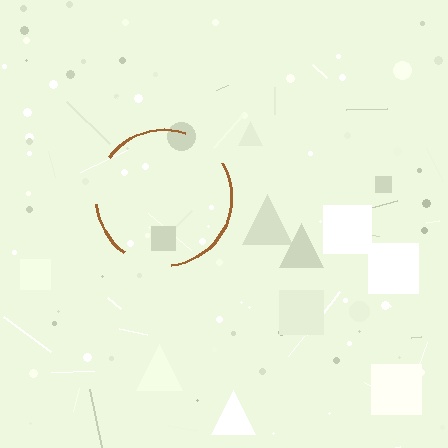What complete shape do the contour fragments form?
The contour fragments form a circle.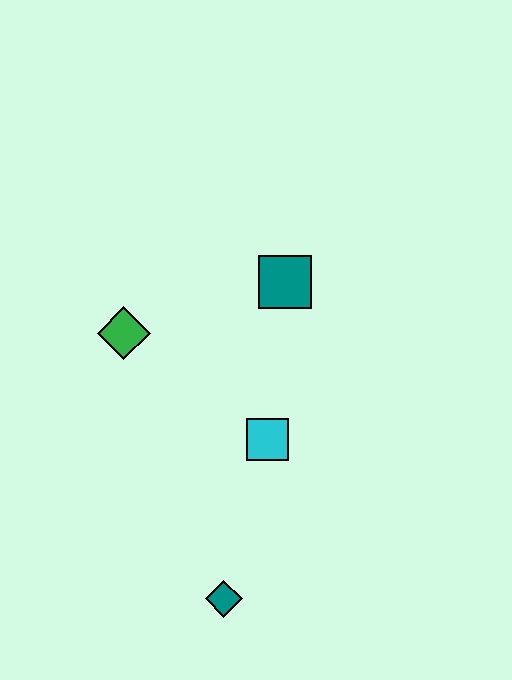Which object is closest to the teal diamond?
The cyan square is closest to the teal diamond.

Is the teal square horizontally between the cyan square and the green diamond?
No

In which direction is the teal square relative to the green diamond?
The teal square is to the right of the green diamond.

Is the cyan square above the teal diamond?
Yes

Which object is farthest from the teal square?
The teal diamond is farthest from the teal square.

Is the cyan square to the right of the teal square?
No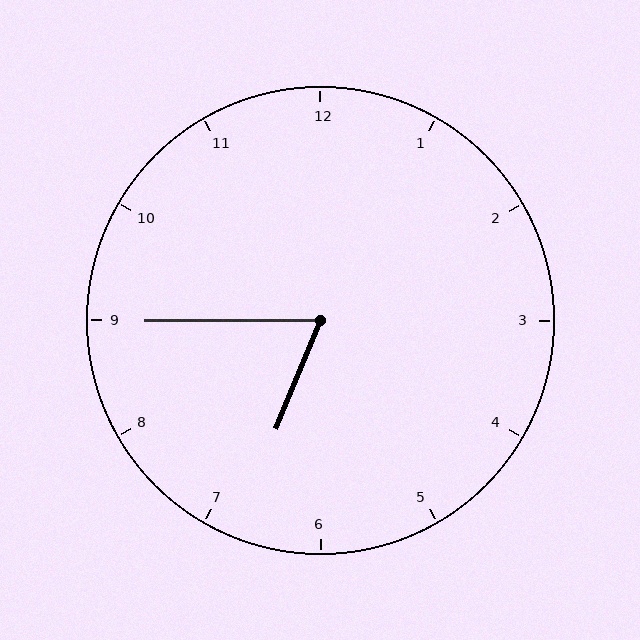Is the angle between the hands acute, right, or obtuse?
It is acute.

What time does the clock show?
6:45.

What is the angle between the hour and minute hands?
Approximately 68 degrees.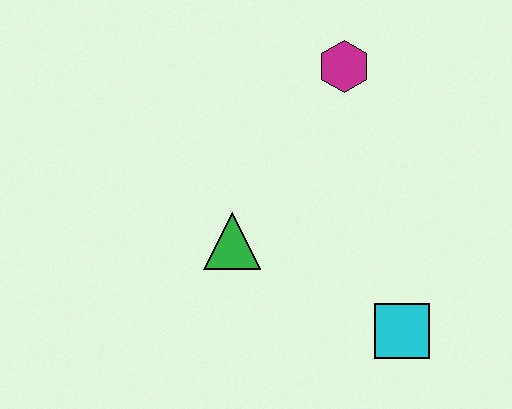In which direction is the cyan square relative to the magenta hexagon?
The cyan square is below the magenta hexagon.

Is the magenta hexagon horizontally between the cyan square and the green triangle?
Yes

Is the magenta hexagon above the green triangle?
Yes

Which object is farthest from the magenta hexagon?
The cyan square is farthest from the magenta hexagon.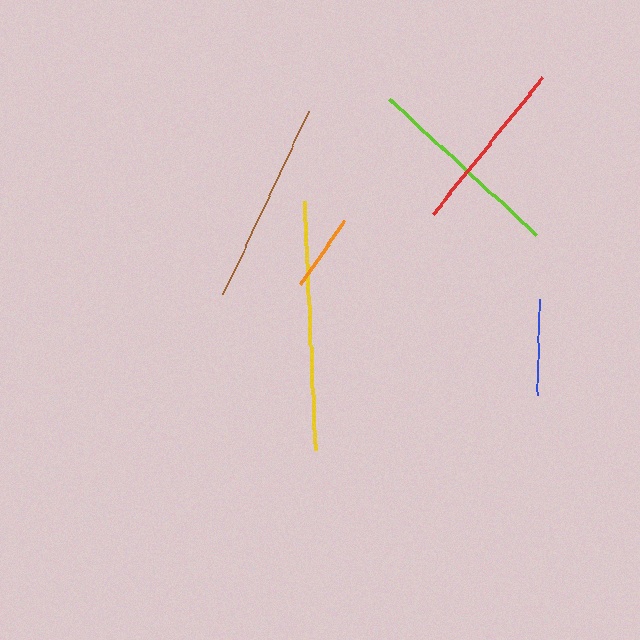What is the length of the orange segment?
The orange segment is approximately 78 pixels long.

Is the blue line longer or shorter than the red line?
The red line is longer than the blue line.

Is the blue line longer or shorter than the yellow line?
The yellow line is longer than the blue line.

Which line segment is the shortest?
The orange line is the shortest at approximately 78 pixels.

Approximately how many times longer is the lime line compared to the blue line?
The lime line is approximately 2.1 times the length of the blue line.